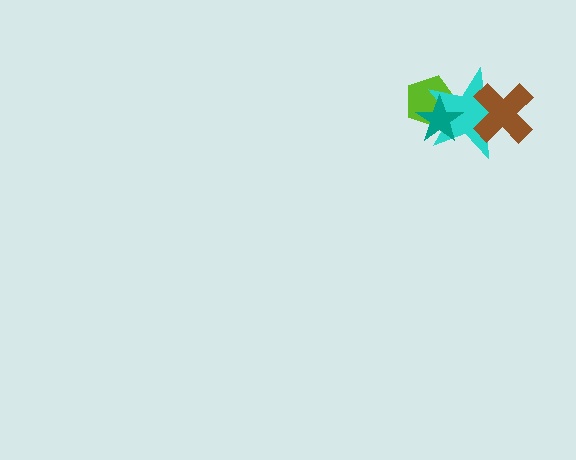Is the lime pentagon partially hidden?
Yes, it is partially covered by another shape.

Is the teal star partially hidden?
No, no other shape covers it.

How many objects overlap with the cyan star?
3 objects overlap with the cyan star.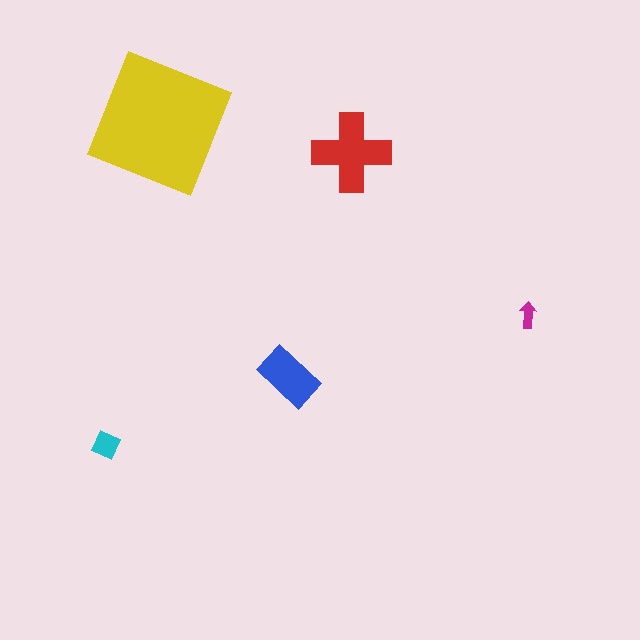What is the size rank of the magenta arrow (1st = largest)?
5th.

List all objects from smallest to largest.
The magenta arrow, the cyan diamond, the blue rectangle, the red cross, the yellow square.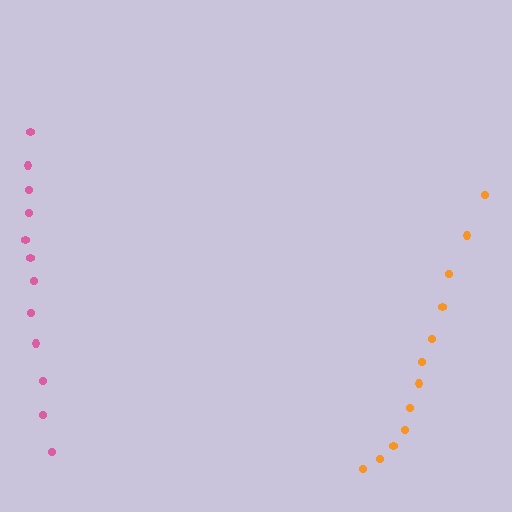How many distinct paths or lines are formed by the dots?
There are 2 distinct paths.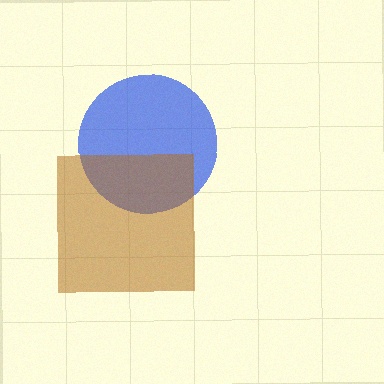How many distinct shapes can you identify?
There are 2 distinct shapes: a blue circle, a brown square.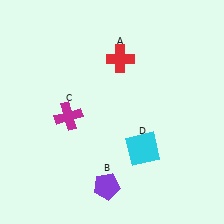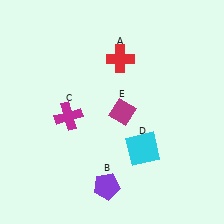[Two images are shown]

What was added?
A magenta diamond (E) was added in Image 2.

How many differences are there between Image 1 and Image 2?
There is 1 difference between the two images.